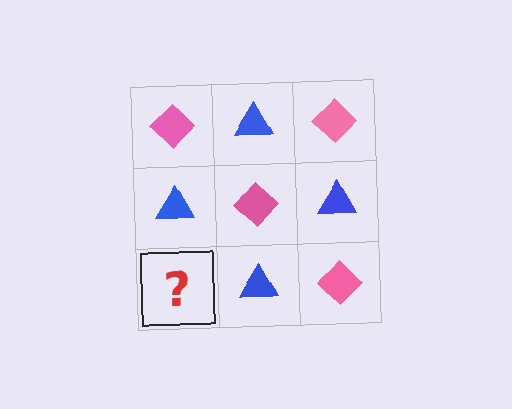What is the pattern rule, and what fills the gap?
The rule is that it alternates pink diamond and blue triangle in a checkerboard pattern. The gap should be filled with a pink diamond.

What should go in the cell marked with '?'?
The missing cell should contain a pink diamond.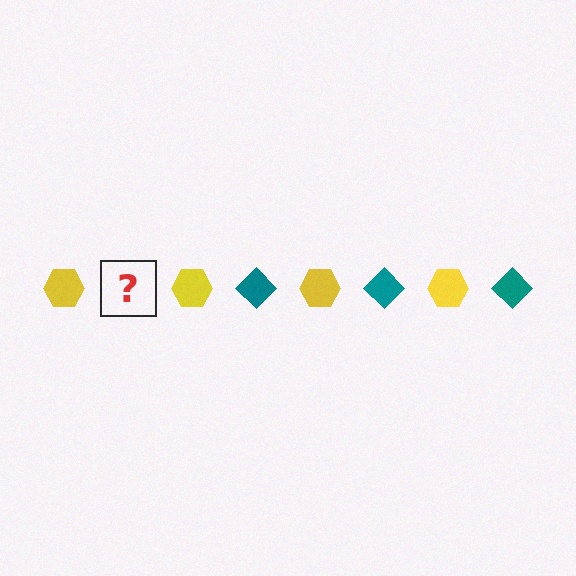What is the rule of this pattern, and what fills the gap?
The rule is that the pattern alternates between yellow hexagon and teal diamond. The gap should be filled with a teal diamond.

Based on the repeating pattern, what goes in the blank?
The blank should be a teal diamond.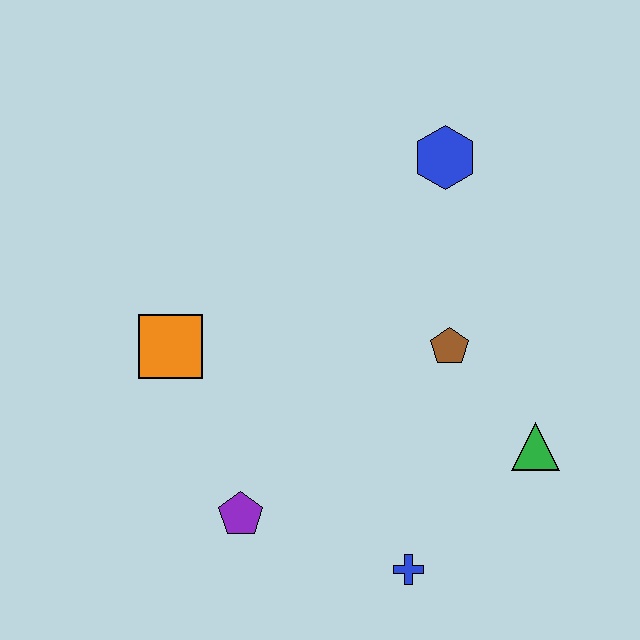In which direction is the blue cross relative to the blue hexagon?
The blue cross is below the blue hexagon.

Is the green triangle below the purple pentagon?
No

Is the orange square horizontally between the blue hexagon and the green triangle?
No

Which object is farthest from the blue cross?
The blue hexagon is farthest from the blue cross.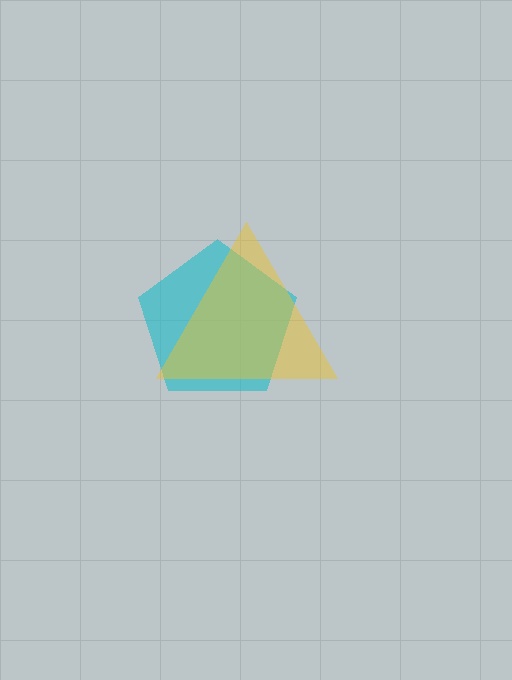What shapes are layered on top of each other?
The layered shapes are: a cyan pentagon, a yellow triangle.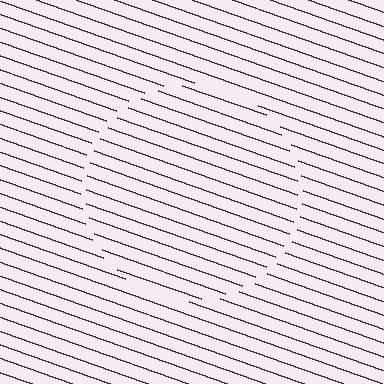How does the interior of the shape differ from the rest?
The interior of the shape contains the same grating, shifted by half a period — the contour is defined by the phase discontinuity where line-ends from the inner and outer gratings abut.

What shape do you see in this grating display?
An illusory circle. The interior of the shape contains the same grating, shifted by half a period — the contour is defined by the phase discontinuity where line-ends from the inner and outer gratings abut.